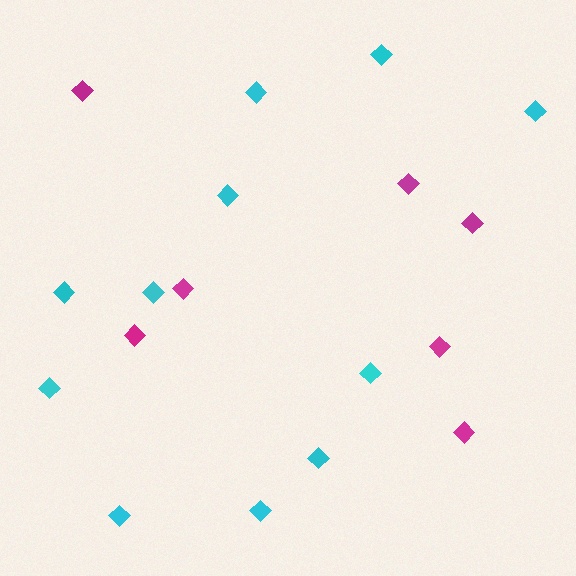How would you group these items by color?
There are 2 groups: one group of magenta diamonds (7) and one group of cyan diamonds (11).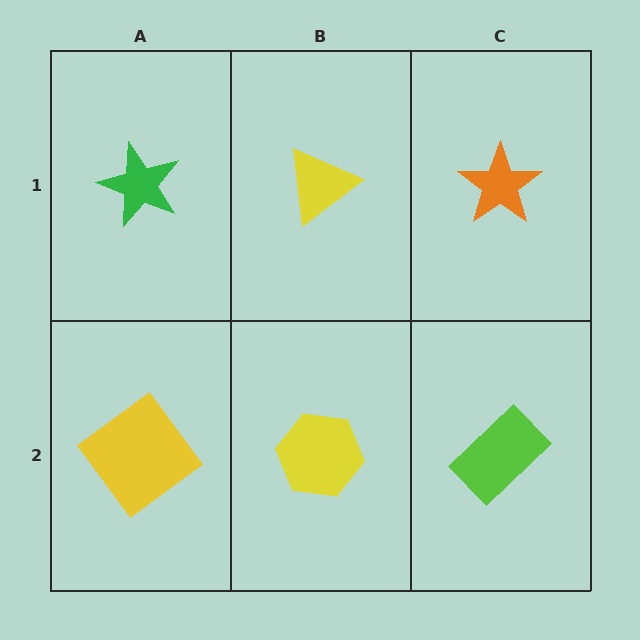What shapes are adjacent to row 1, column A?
A yellow diamond (row 2, column A), a yellow triangle (row 1, column B).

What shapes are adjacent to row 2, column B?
A yellow triangle (row 1, column B), a yellow diamond (row 2, column A), a lime rectangle (row 2, column C).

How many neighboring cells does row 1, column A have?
2.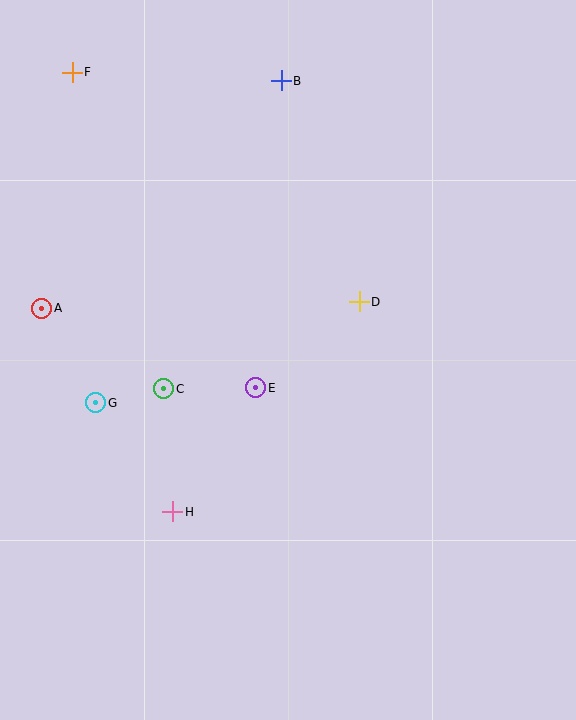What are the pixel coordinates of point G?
Point G is at (96, 403).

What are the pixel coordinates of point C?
Point C is at (164, 389).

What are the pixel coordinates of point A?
Point A is at (42, 308).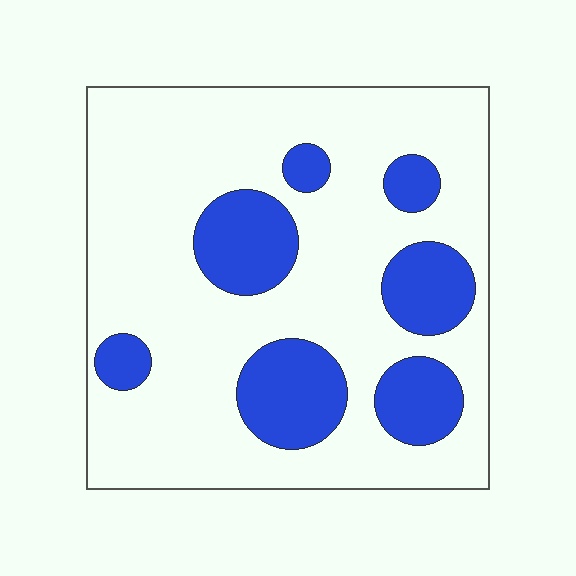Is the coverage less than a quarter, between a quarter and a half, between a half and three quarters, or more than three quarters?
Less than a quarter.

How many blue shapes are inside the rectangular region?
7.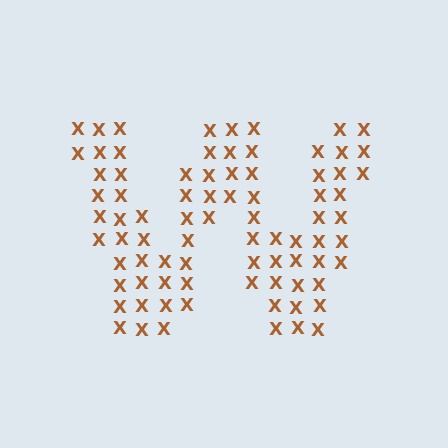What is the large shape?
The large shape is the letter W.